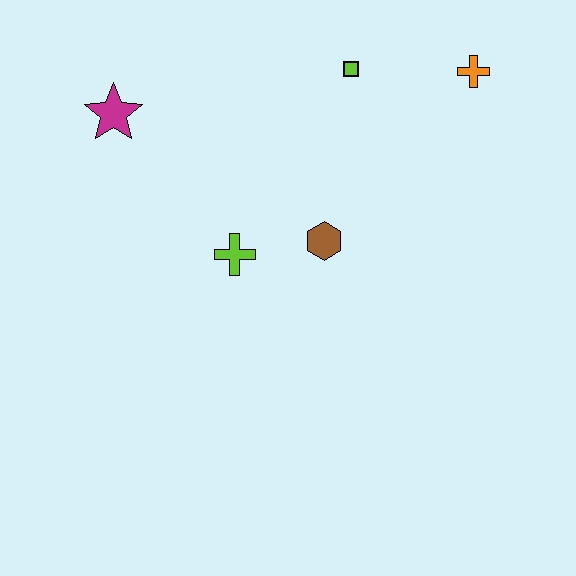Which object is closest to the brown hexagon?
The lime cross is closest to the brown hexagon.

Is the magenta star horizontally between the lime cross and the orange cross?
No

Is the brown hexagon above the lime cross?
Yes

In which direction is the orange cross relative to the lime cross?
The orange cross is to the right of the lime cross.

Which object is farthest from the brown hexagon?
The magenta star is farthest from the brown hexagon.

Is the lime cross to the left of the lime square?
Yes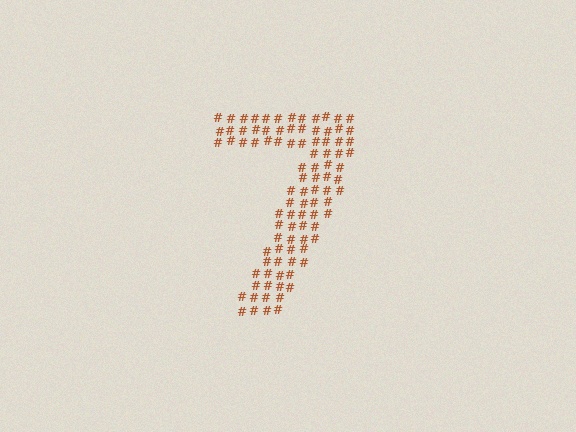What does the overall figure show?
The overall figure shows the digit 7.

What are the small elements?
The small elements are hash symbols.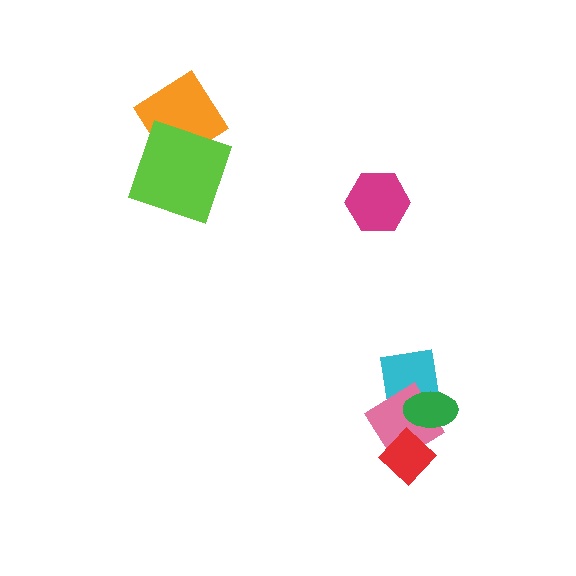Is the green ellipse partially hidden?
No, no other shape covers it.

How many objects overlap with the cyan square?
2 objects overlap with the cyan square.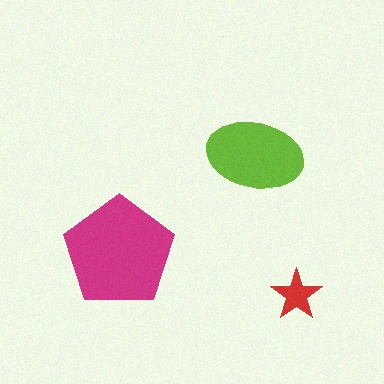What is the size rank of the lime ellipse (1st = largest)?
2nd.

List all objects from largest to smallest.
The magenta pentagon, the lime ellipse, the red star.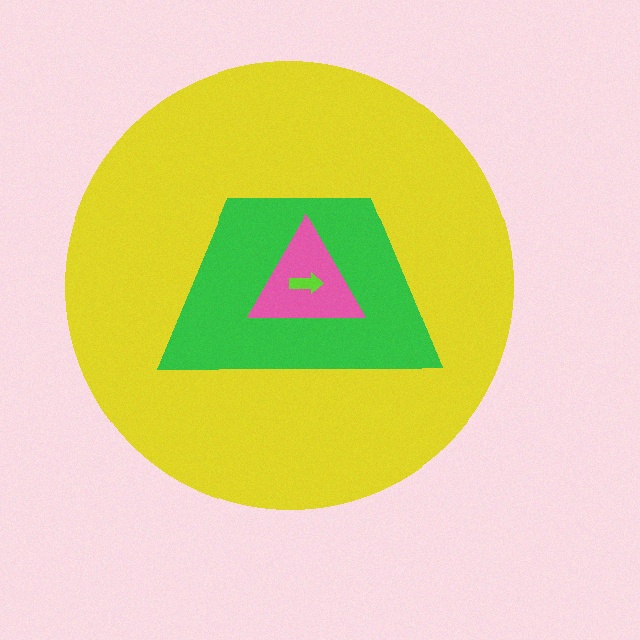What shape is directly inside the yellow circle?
The green trapezoid.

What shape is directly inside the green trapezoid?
The pink triangle.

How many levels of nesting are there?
4.